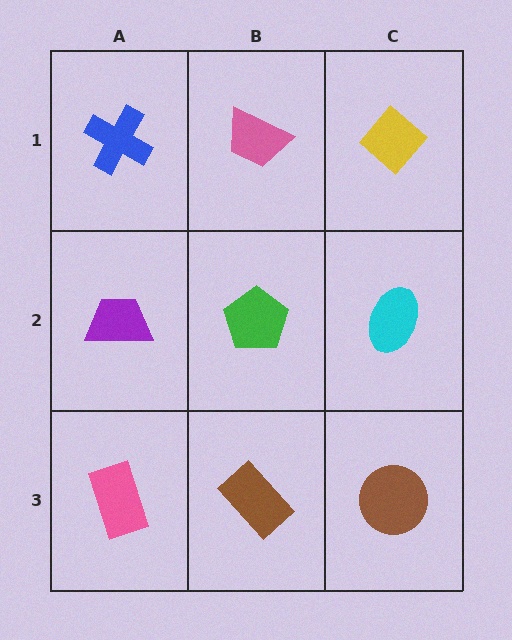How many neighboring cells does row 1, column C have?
2.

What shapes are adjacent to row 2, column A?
A blue cross (row 1, column A), a pink rectangle (row 3, column A), a green pentagon (row 2, column B).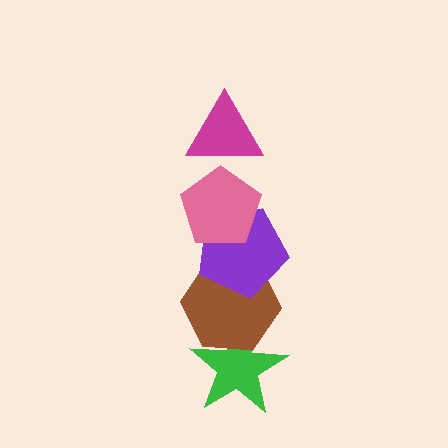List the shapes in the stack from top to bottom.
From top to bottom: the magenta triangle, the pink pentagon, the purple pentagon, the brown hexagon, the green star.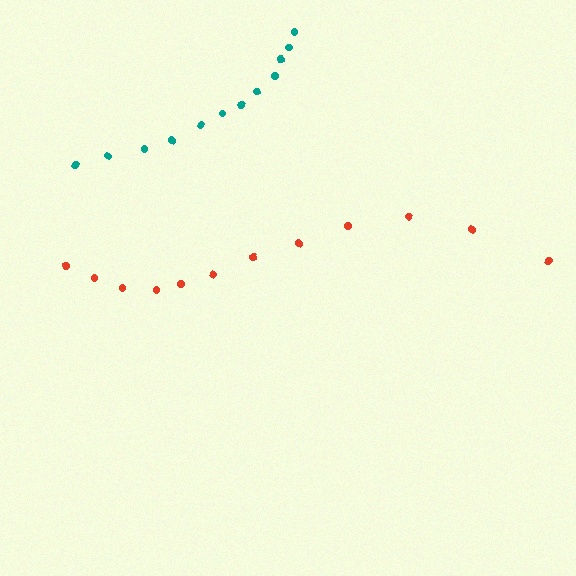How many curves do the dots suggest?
There are 2 distinct paths.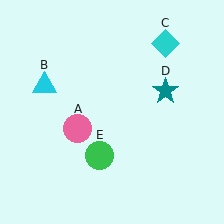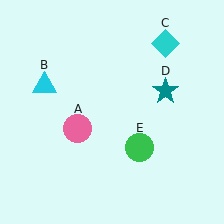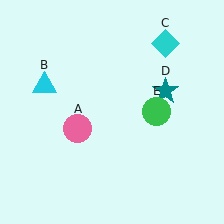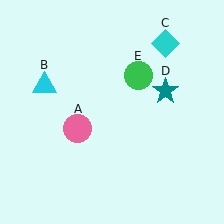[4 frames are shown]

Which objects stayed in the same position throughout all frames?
Pink circle (object A) and cyan triangle (object B) and cyan diamond (object C) and teal star (object D) remained stationary.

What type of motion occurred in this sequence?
The green circle (object E) rotated counterclockwise around the center of the scene.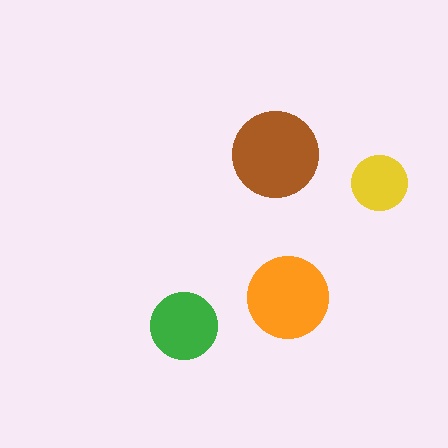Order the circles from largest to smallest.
the brown one, the orange one, the green one, the yellow one.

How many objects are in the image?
There are 4 objects in the image.